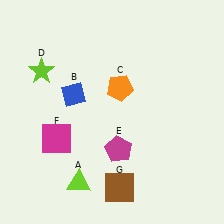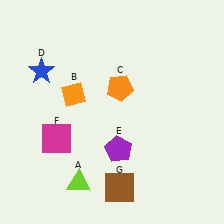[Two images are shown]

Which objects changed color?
B changed from blue to orange. D changed from lime to blue. E changed from magenta to purple.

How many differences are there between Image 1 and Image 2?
There are 3 differences between the two images.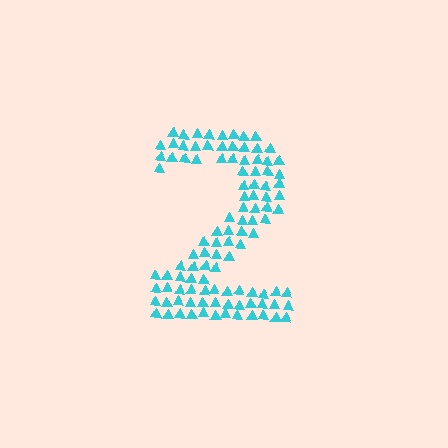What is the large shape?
The large shape is the digit 2.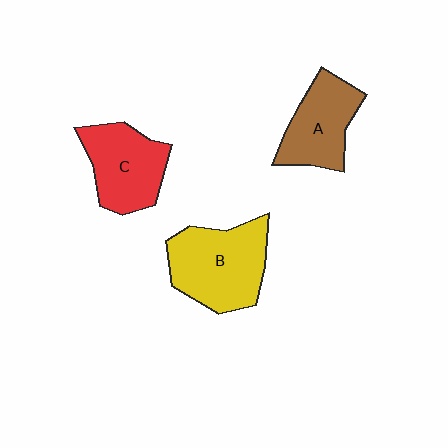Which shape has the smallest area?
Shape A (brown).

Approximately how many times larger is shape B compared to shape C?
Approximately 1.2 times.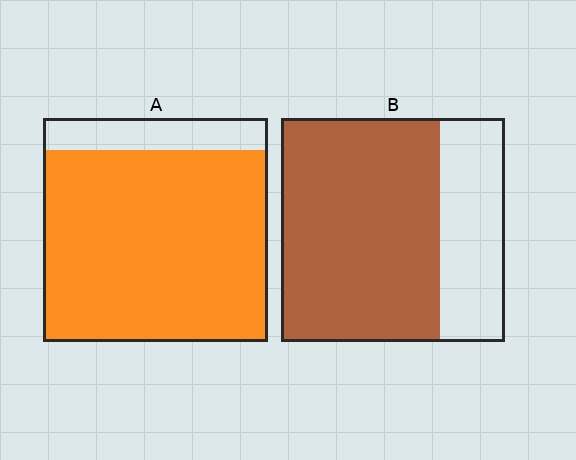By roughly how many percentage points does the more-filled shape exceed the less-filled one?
By roughly 15 percentage points (A over B).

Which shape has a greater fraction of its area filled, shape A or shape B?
Shape A.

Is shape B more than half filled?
Yes.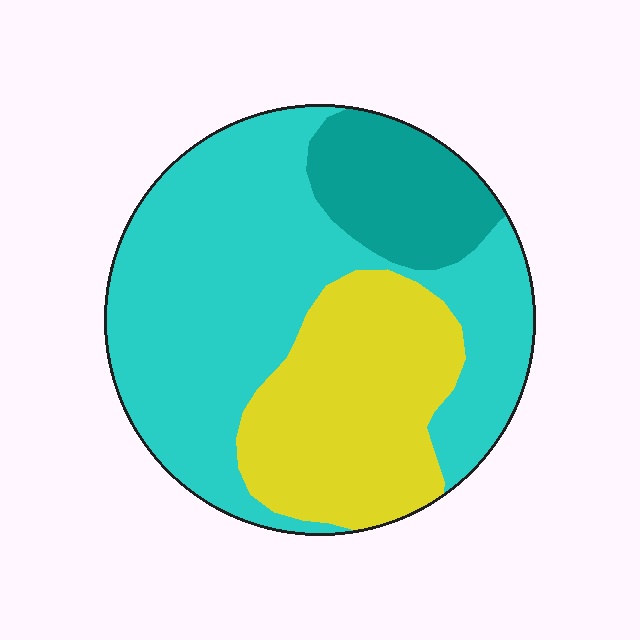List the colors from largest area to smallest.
From largest to smallest: cyan, yellow, teal.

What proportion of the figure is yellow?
Yellow takes up between a sixth and a third of the figure.